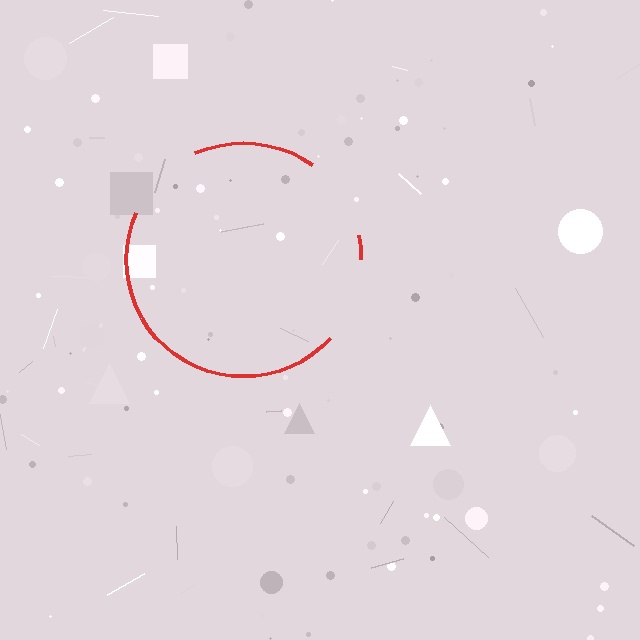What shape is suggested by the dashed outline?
The dashed outline suggests a circle.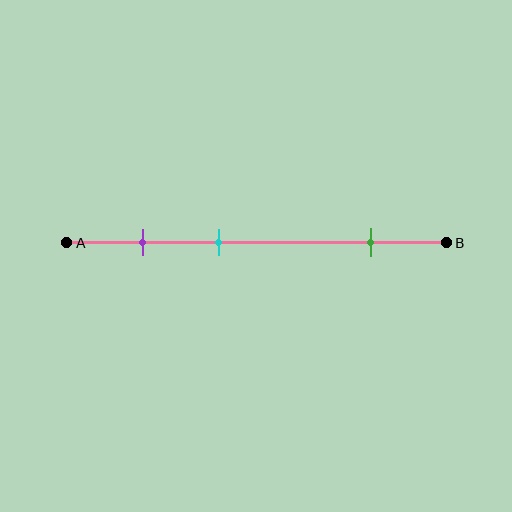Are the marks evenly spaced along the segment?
No, the marks are not evenly spaced.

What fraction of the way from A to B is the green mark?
The green mark is approximately 80% (0.8) of the way from A to B.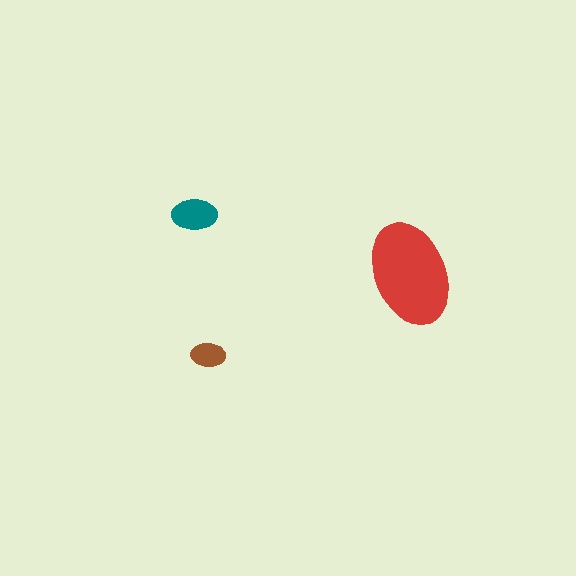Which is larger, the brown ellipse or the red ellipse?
The red one.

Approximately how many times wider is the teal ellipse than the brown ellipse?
About 1.5 times wider.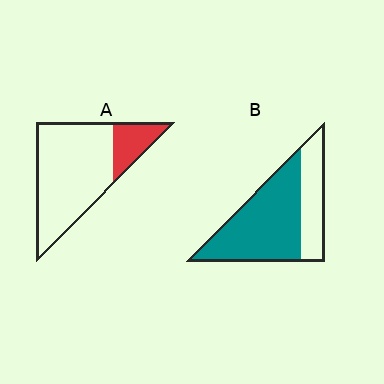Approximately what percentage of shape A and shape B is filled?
A is approximately 20% and B is approximately 70%.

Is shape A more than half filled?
No.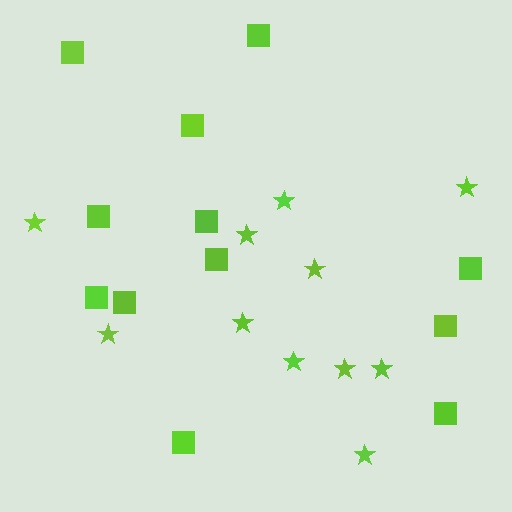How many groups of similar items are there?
There are 2 groups: one group of squares (12) and one group of stars (11).